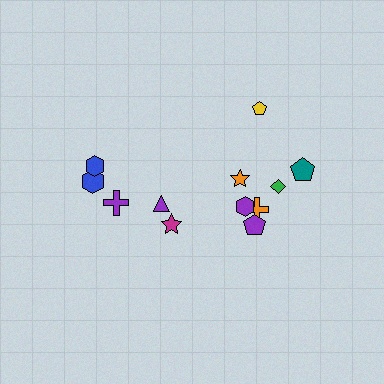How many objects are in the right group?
There are 7 objects.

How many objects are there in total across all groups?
There are 12 objects.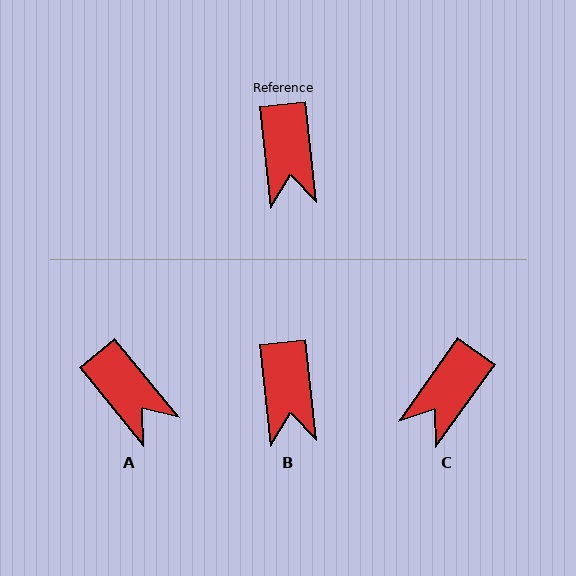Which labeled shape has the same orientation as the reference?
B.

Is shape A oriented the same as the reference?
No, it is off by about 33 degrees.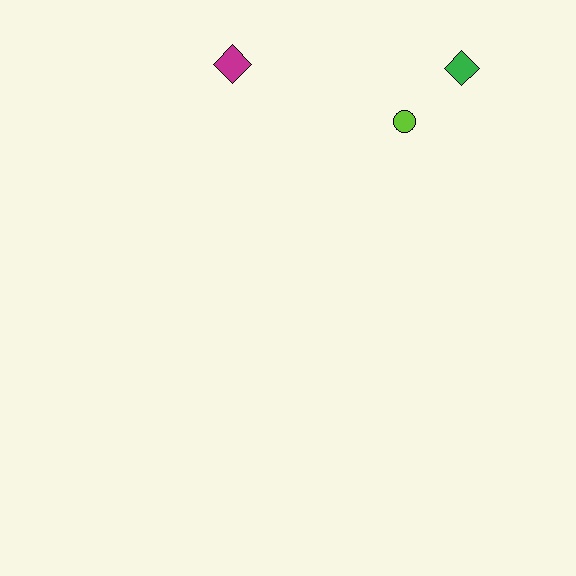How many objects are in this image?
There are 3 objects.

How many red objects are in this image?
There are no red objects.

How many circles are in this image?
There is 1 circle.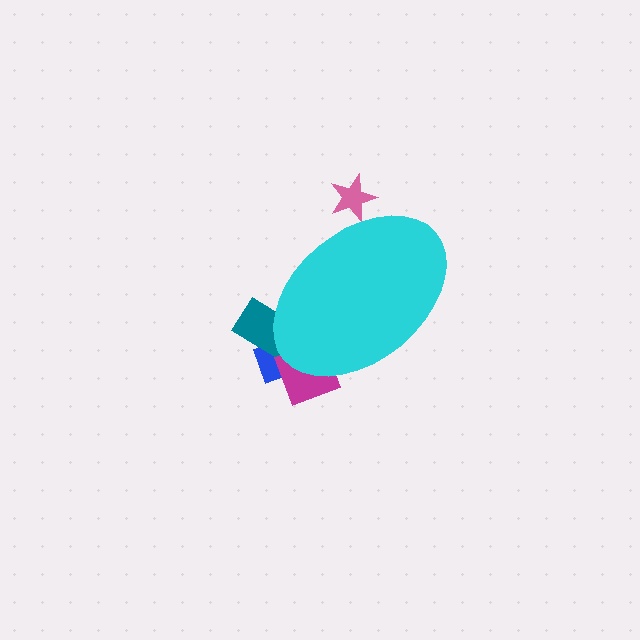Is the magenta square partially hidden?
Yes, the magenta square is partially hidden behind the cyan ellipse.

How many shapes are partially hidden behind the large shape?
4 shapes are partially hidden.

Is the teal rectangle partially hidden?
Yes, the teal rectangle is partially hidden behind the cyan ellipse.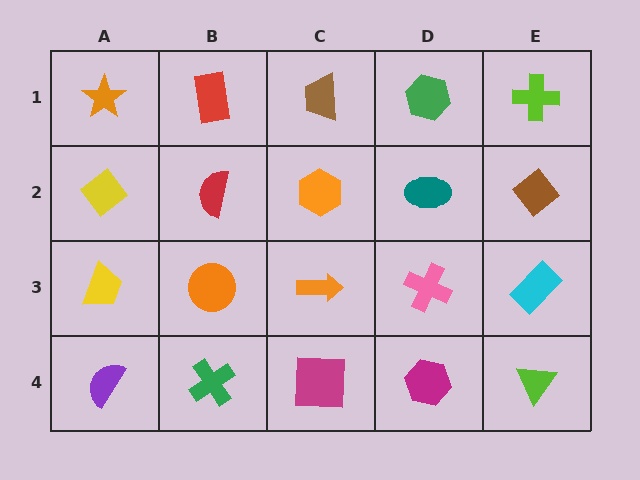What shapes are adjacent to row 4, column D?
A pink cross (row 3, column D), a magenta square (row 4, column C), a lime triangle (row 4, column E).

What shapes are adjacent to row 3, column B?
A red semicircle (row 2, column B), a green cross (row 4, column B), a yellow trapezoid (row 3, column A), an orange arrow (row 3, column C).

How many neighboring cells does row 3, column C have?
4.